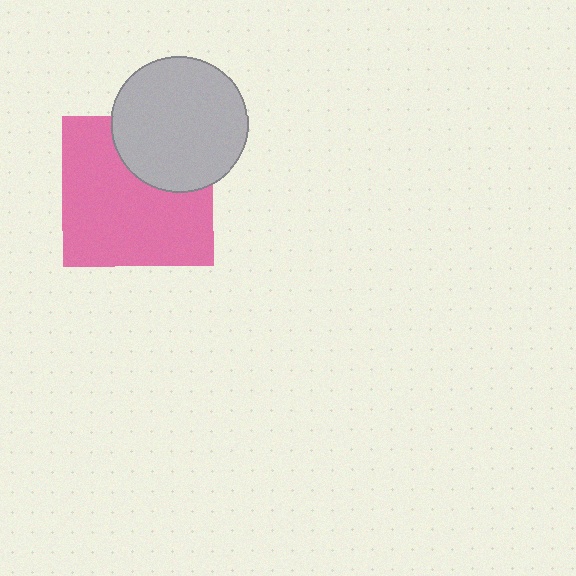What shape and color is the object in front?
The object in front is a light gray circle.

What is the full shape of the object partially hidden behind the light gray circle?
The partially hidden object is a pink square.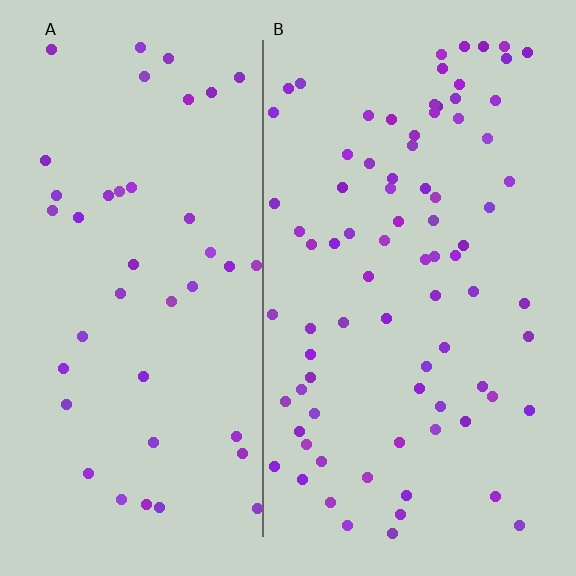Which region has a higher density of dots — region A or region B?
B (the right).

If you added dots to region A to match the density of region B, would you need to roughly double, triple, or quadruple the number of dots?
Approximately double.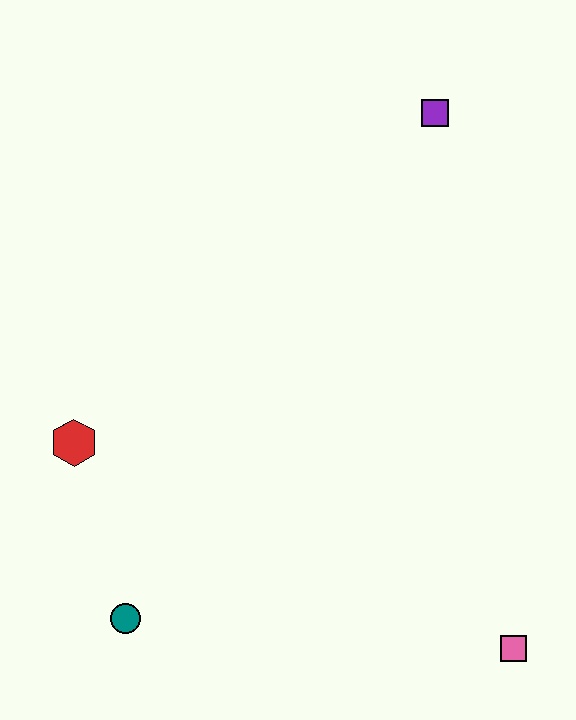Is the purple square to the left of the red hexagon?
No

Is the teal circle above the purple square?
No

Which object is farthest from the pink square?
The purple square is farthest from the pink square.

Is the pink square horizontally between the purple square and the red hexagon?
No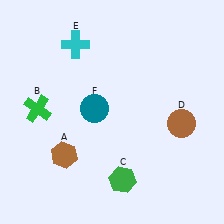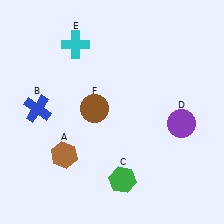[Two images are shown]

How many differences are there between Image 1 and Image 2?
There are 3 differences between the two images.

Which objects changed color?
B changed from green to blue. D changed from brown to purple. F changed from teal to brown.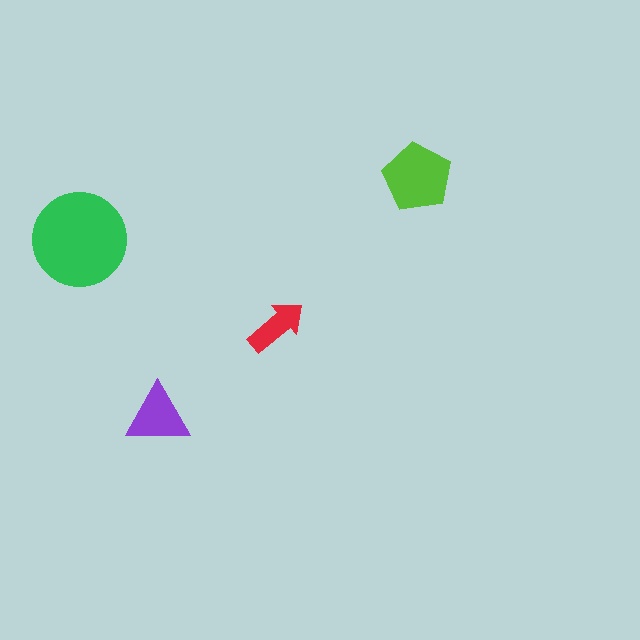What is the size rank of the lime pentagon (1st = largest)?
2nd.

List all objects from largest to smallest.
The green circle, the lime pentagon, the purple triangle, the red arrow.